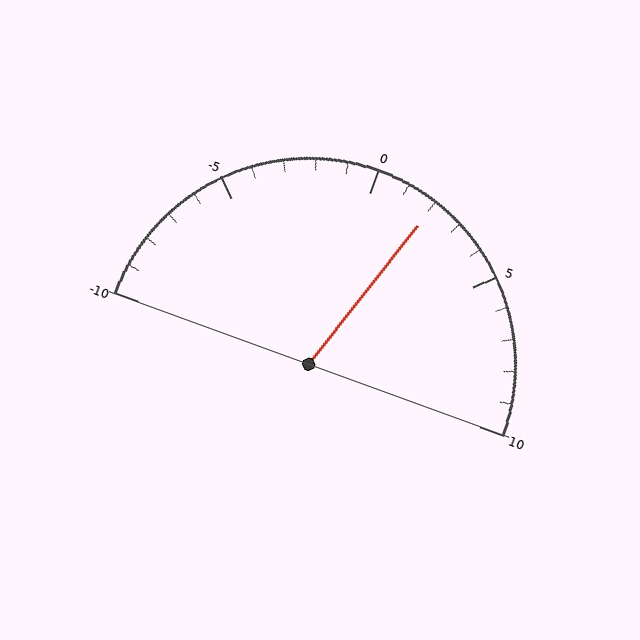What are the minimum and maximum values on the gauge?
The gauge ranges from -10 to 10.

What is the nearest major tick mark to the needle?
The nearest major tick mark is 0.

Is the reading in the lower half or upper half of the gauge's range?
The reading is in the upper half of the range (-10 to 10).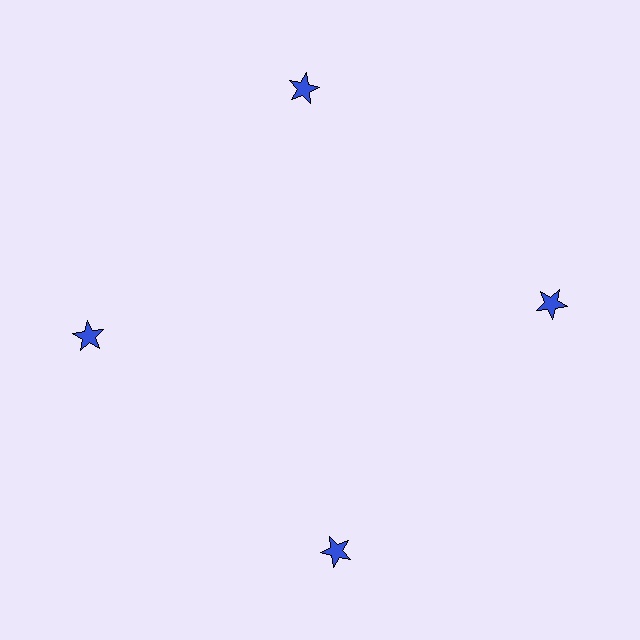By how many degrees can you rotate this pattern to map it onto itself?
The pattern maps onto itself every 90 degrees of rotation.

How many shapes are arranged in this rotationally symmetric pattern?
There are 4 shapes, arranged in 4 groups of 1.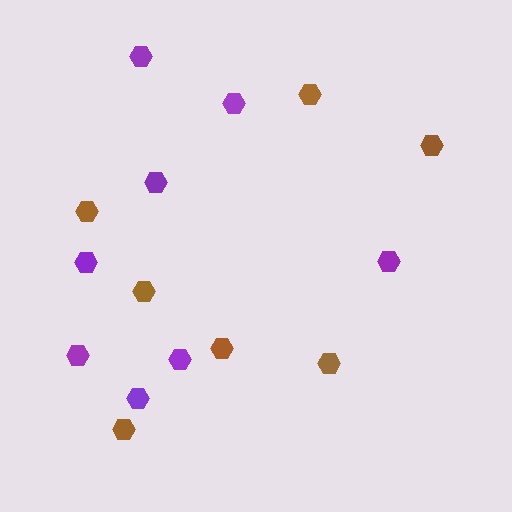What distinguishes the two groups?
There are 2 groups: one group of brown hexagons (7) and one group of purple hexagons (8).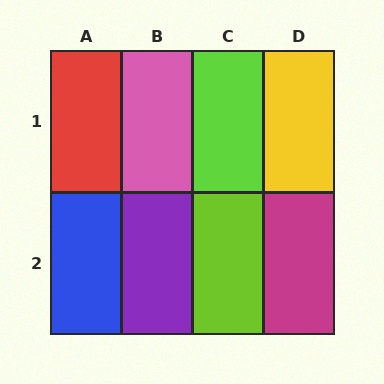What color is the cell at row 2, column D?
Magenta.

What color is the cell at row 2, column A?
Blue.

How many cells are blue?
1 cell is blue.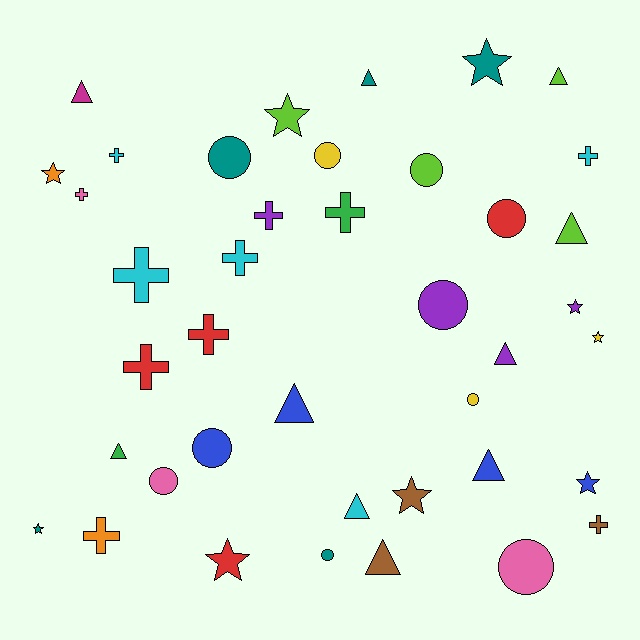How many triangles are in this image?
There are 10 triangles.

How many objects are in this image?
There are 40 objects.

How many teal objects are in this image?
There are 5 teal objects.